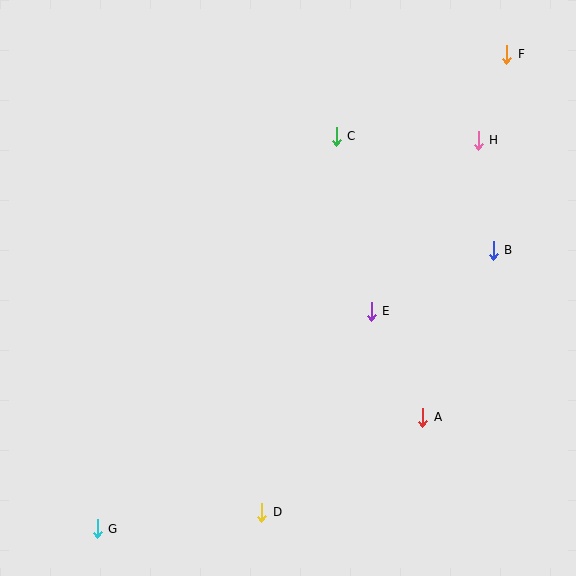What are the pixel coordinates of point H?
Point H is at (478, 140).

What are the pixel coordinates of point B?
Point B is at (493, 250).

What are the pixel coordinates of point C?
Point C is at (336, 136).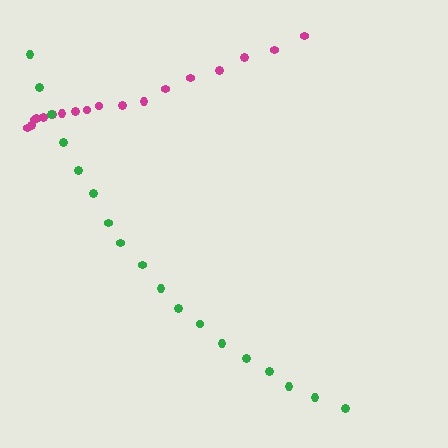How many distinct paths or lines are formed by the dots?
There are 2 distinct paths.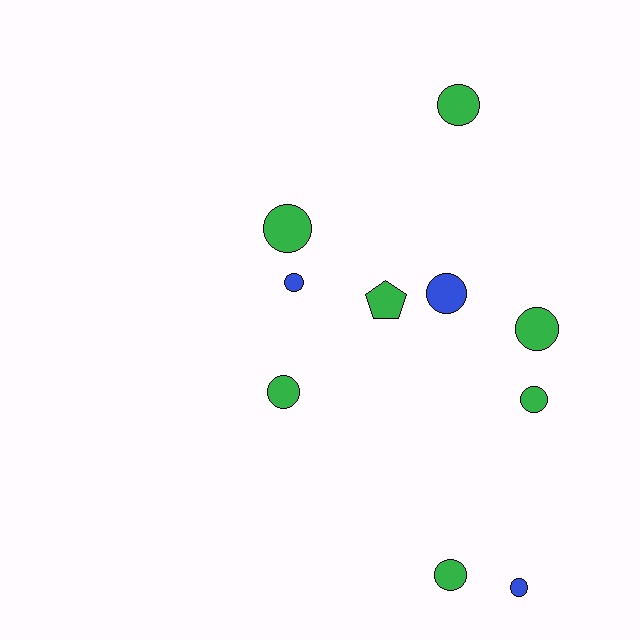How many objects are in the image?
There are 10 objects.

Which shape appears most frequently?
Circle, with 9 objects.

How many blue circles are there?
There are 3 blue circles.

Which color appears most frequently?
Green, with 7 objects.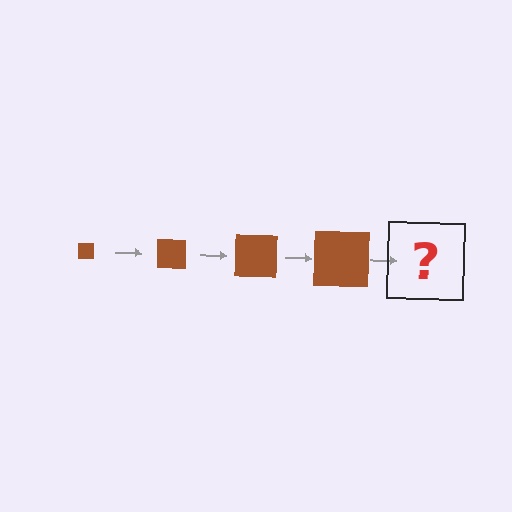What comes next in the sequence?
The next element should be a brown square, larger than the previous one.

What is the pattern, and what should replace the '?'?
The pattern is that the square gets progressively larger each step. The '?' should be a brown square, larger than the previous one.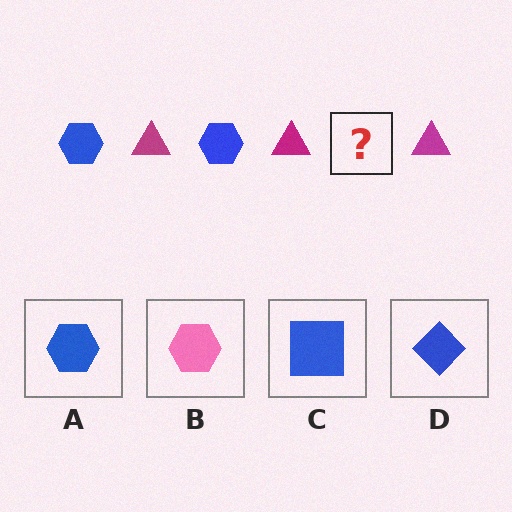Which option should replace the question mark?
Option A.